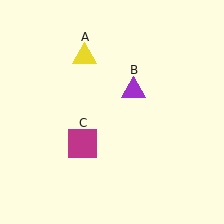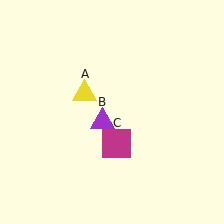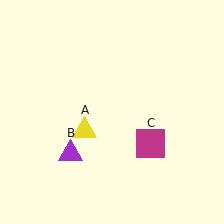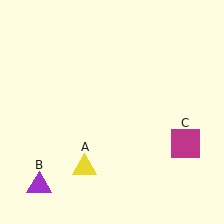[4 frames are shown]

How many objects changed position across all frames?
3 objects changed position: yellow triangle (object A), purple triangle (object B), magenta square (object C).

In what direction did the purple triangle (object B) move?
The purple triangle (object B) moved down and to the left.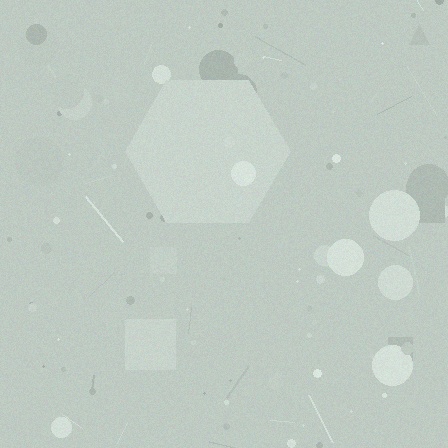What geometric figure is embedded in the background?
A hexagon is embedded in the background.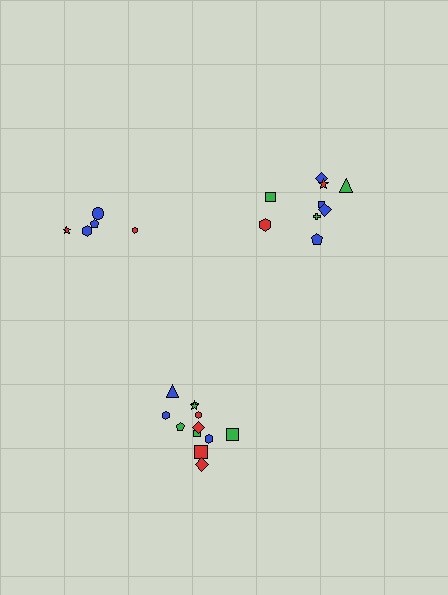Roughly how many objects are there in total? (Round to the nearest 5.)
Roughly 25 objects in total.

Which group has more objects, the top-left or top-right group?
The top-right group.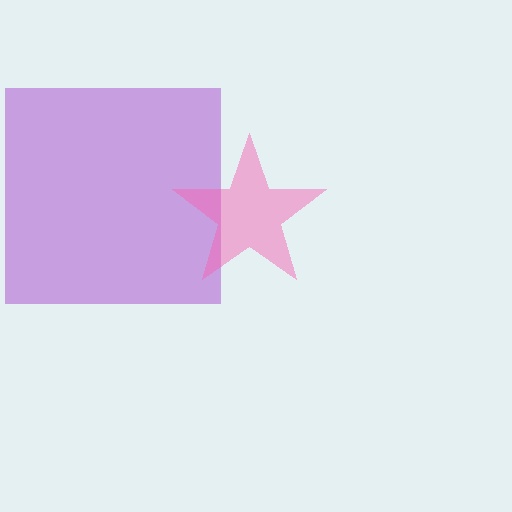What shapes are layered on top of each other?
The layered shapes are: a purple square, a pink star.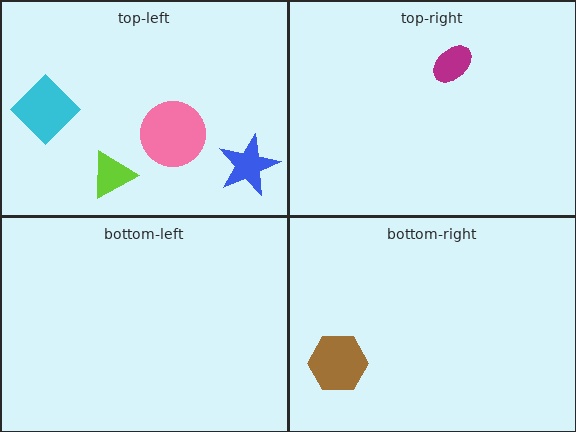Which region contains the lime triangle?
The top-left region.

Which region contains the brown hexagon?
The bottom-right region.